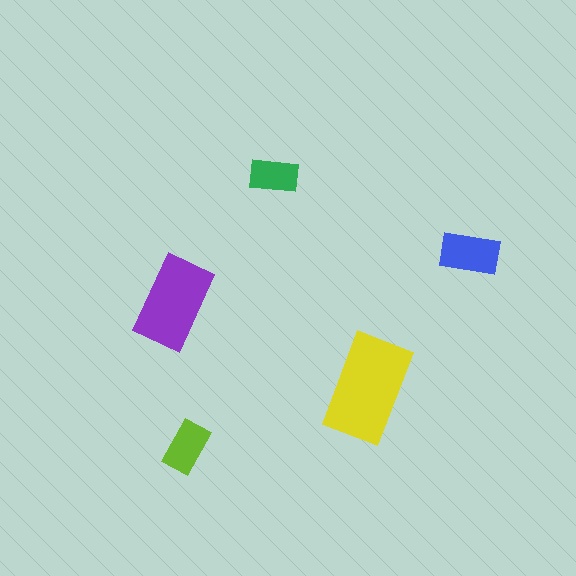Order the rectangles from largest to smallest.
the yellow one, the purple one, the blue one, the lime one, the green one.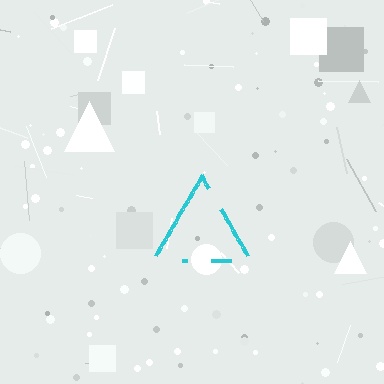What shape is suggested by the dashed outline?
The dashed outline suggests a triangle.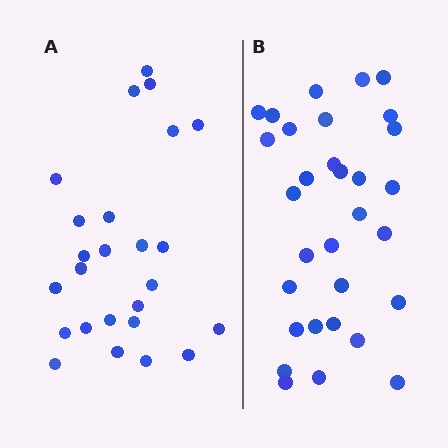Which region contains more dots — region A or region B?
Region B (the right region) has more dots.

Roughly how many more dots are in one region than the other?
Region B has about 6 more dots than region A.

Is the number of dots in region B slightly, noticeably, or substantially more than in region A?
Region B has only slightly more — the two regions are fairly close. The ratio is roughly 1.2 to 1.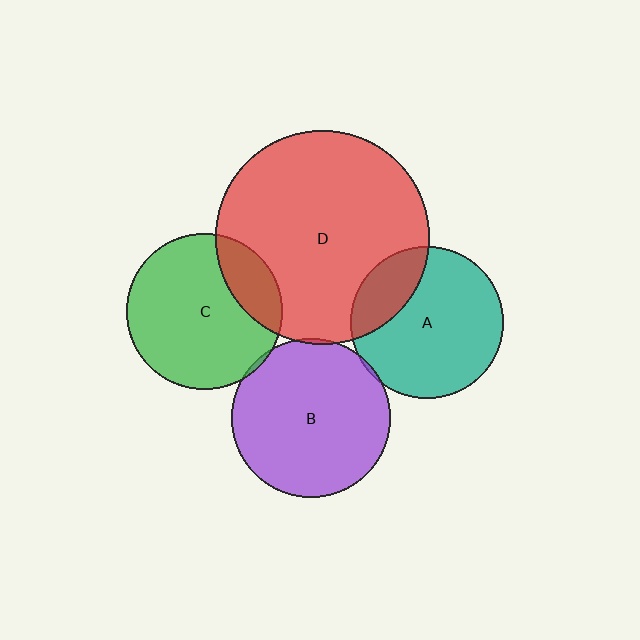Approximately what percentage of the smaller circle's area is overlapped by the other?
Approximately 20%.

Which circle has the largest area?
Circle D (red).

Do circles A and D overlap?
Yes.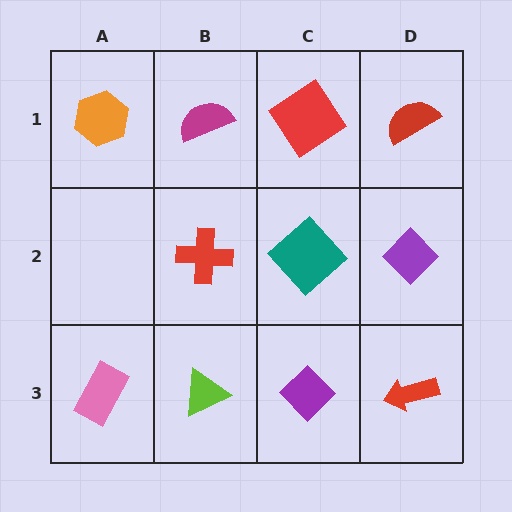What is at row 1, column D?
A red semicircle.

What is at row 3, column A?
A pink rectangle.